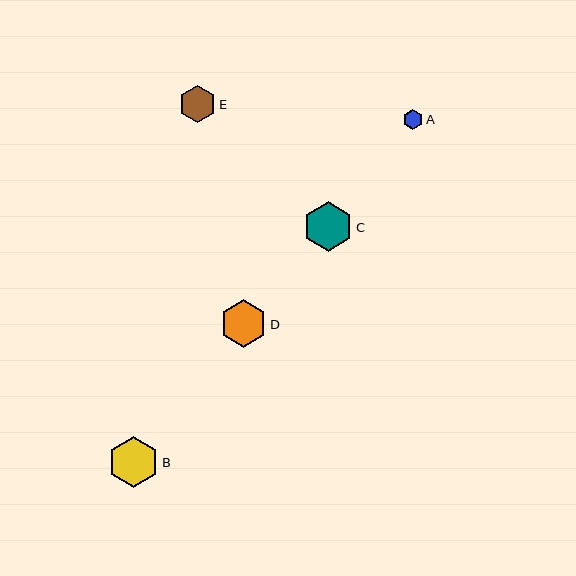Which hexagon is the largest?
Hexagon B is the largest with a size of approximately 51 pixels.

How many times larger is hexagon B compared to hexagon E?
Hexagon B is approximately 1.4 times the size of hexagon E.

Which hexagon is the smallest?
Hexagon A is the smallest with a size of approximately 20 pixels.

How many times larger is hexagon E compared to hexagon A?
Hexagon E is approximately 1.8 times the size of hexagon A.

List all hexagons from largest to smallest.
From largest to smallest: B, C, D, E, A.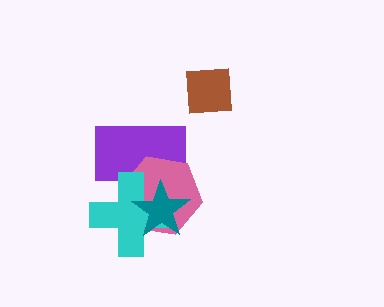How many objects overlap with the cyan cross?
3 objects overlap with the cyan cross.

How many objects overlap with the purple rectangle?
3 objects overlap with the purple rectangle.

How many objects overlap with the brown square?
0 objects overlap with the brown square.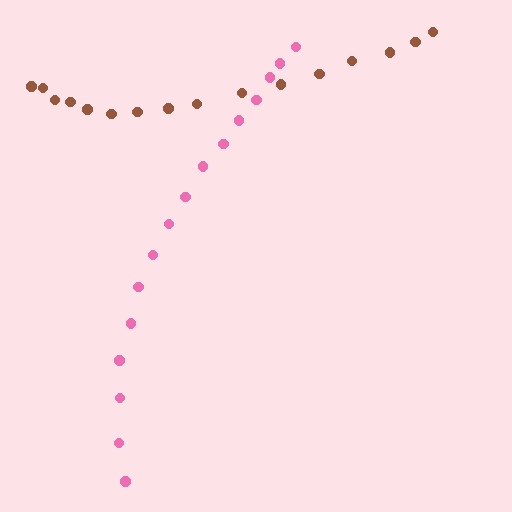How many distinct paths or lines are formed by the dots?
There are 2 distinct paths.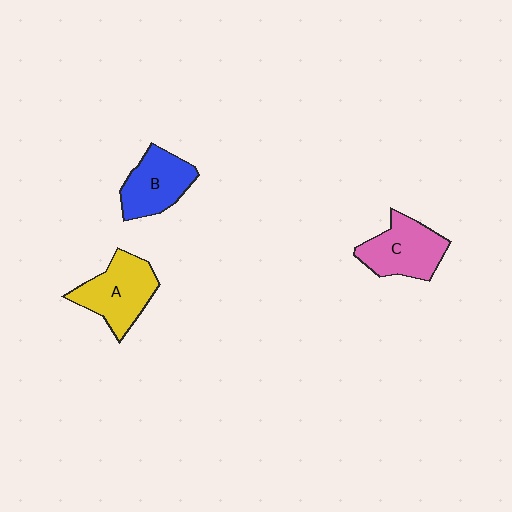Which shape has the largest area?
Shape A (yellow).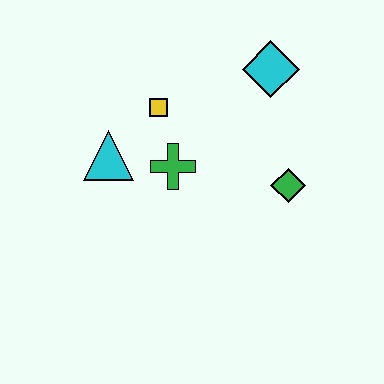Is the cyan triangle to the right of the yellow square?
No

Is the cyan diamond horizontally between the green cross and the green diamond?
Yes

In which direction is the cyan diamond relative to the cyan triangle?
The cyan diamond is to the right of the cyan triangle.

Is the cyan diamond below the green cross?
No